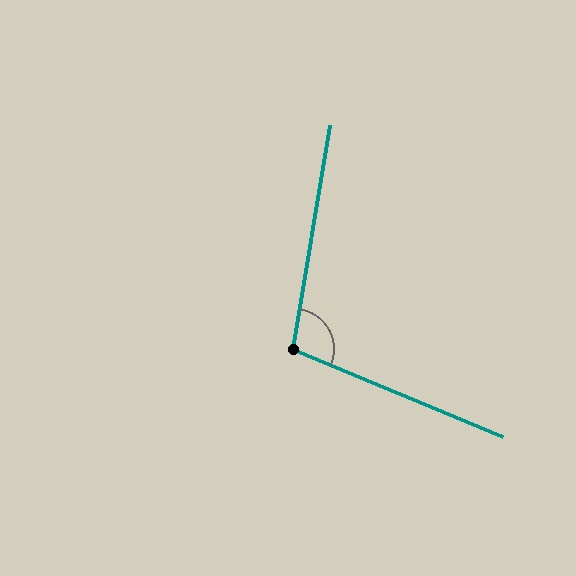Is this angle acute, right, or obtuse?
It is obtuse.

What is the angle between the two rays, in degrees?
Approximately 103 degrees.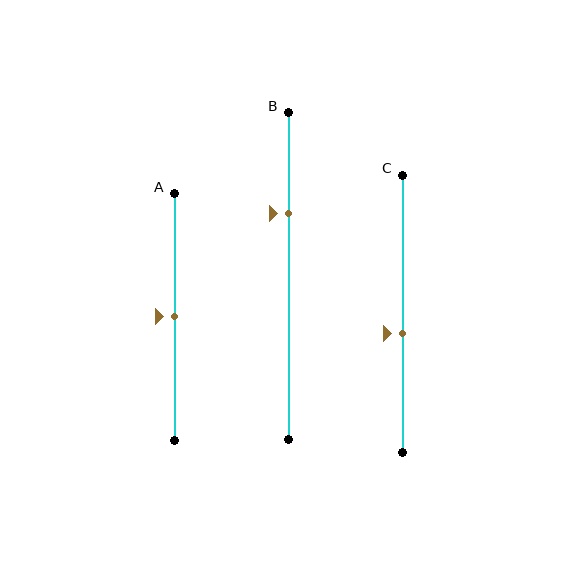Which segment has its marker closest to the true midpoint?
Segment A has its marker closest to the true midpoint.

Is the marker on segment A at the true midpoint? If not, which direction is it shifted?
Yes, the marker on segment A is at the true midpoint.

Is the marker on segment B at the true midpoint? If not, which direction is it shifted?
No, the marker on segment B is shifted upward by about 19% of the segment length.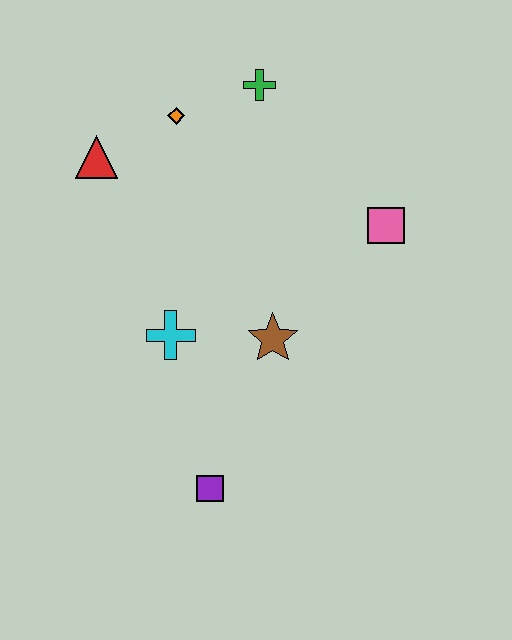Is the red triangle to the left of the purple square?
Yes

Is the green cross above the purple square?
Yes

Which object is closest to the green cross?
The orange diamond is closest to the green cross.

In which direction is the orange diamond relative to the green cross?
The orange diamond is to the left of the green cross.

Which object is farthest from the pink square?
The purple square is farthest from the pink square.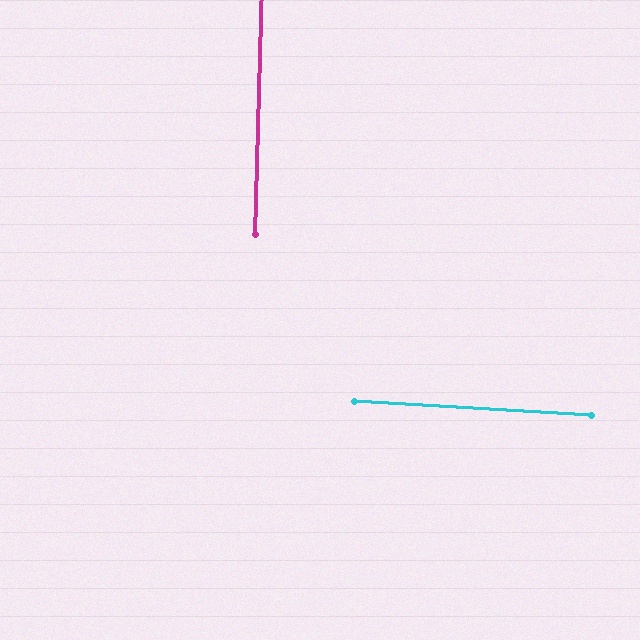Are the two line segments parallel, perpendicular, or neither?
Perpendicular — they meet at approximately 88°.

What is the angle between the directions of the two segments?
Approximately 88 degrees.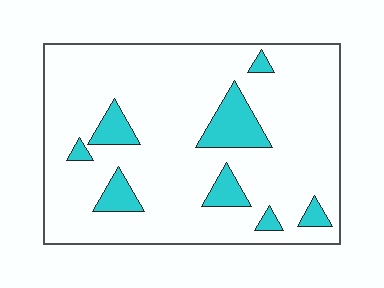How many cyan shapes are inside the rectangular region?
8.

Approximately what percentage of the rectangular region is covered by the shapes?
Approximately 15%.